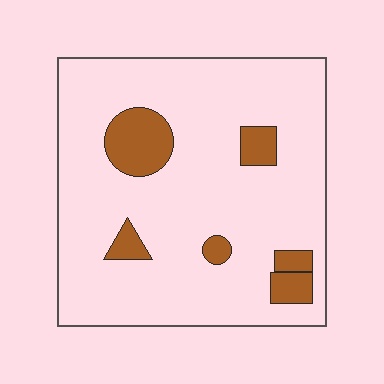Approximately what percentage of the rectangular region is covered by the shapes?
Approximately 15%.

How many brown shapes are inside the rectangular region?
6.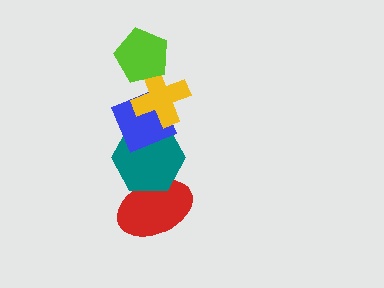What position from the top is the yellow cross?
The yellow cross is 2nd from the top.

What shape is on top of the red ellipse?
The teal hexagon is on top of the red ellipse.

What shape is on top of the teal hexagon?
The blue diamond is on top of the teal hexagon.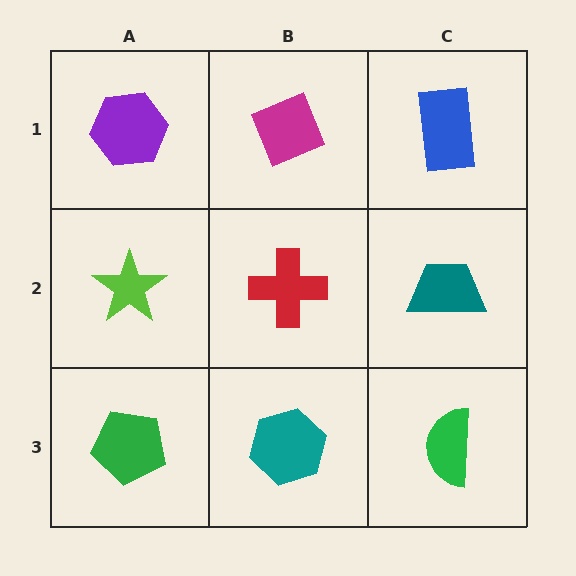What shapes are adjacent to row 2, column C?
A blue rectangle (row 1, column C), a green semicircle (row 3, column C), a red cross (row 2, column B).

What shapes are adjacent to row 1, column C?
A teal trapezoid (row 2, column C), a magenta diamond (row 1, column B).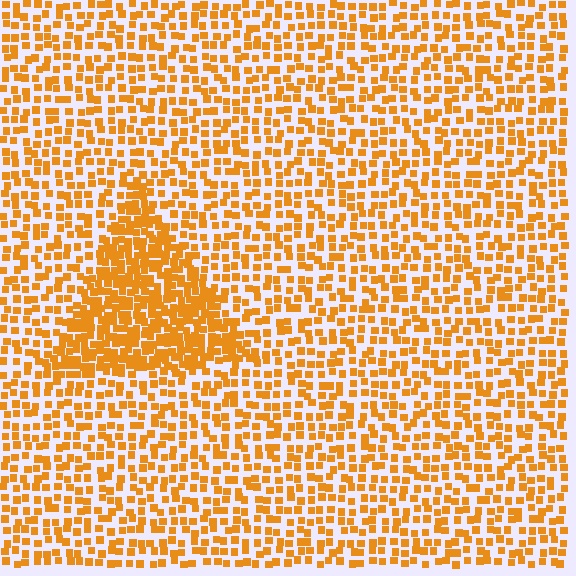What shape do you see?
I see a triangle.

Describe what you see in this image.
The image contains small orange elements arranged at two different densities. A triangle-shaped region is visible where the elements are more densely packed than the surrounding area.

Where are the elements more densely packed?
The elements are more densely packed inside the triangle boundary.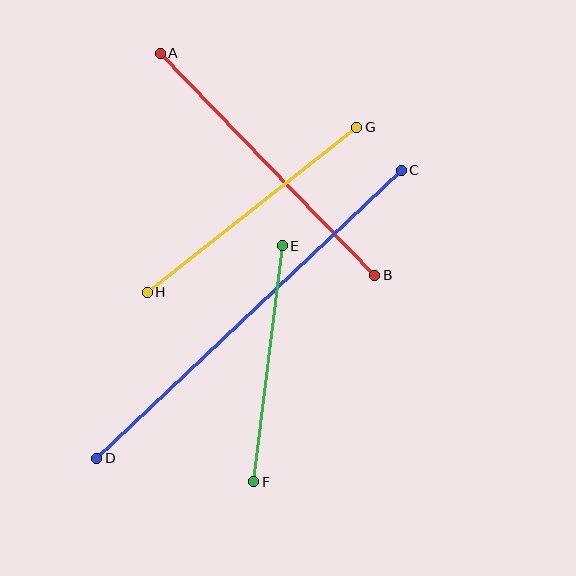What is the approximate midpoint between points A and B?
The midpoint is at approximately (267, 164) pixels.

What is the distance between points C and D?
The distance is approximately 419 pixels.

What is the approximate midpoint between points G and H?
The midpoint is at approximately (252, 210) pixels.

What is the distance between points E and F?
The distance is approximately 238 pixels.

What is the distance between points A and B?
The distance is approximately 308 pixels.